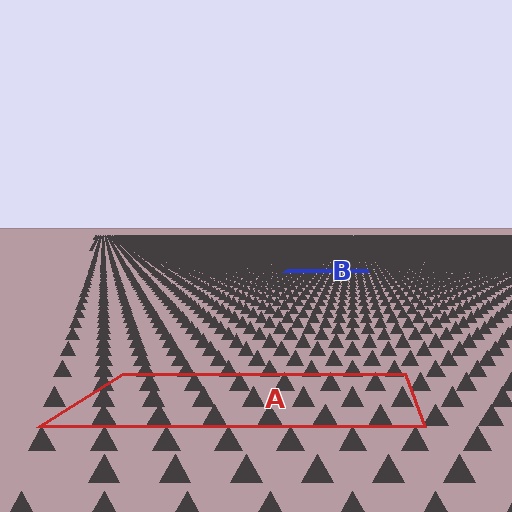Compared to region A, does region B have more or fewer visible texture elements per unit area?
Region B has more texture elements per unit area — they are packed more densely because it is farther away.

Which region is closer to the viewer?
Region A is closer. The texture elements there are larger and more spread out.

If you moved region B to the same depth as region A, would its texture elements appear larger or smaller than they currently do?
They would appear larger. At a closer depth, the same texture elements are projected at a bigger on-screen size.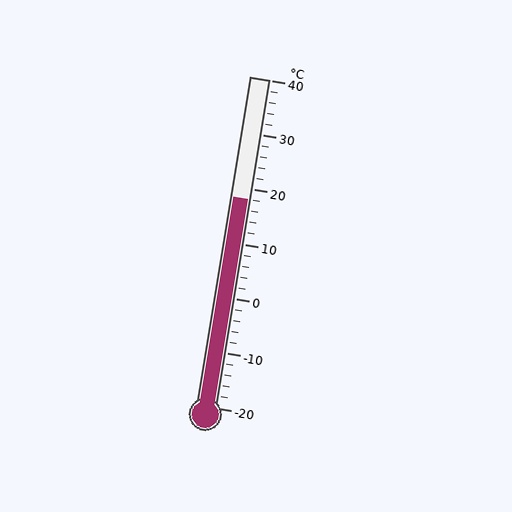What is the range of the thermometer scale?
The thermometer scale ranges from -20°C to 40°C.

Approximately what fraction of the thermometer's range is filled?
The thermometer is filled to approximately 65% of its range.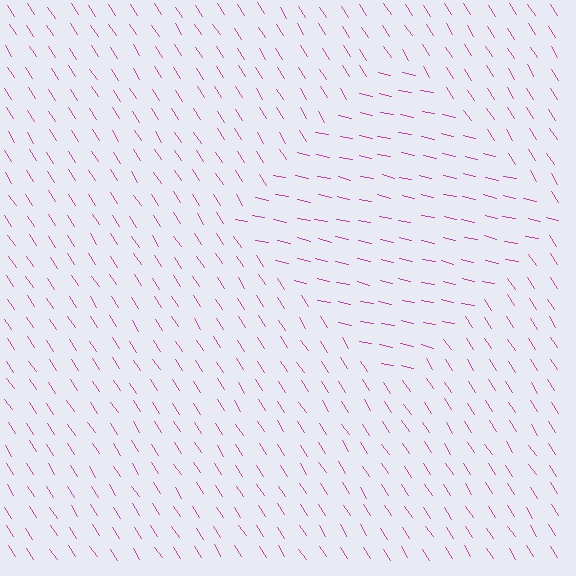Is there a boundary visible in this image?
Yes, there is a texture boundary formed by a change in line orientation.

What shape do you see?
I see a diamond.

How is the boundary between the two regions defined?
The boundary is defined purely by a change in line orientation (approximately 45 degrees difference). All lines are the same color and thickness.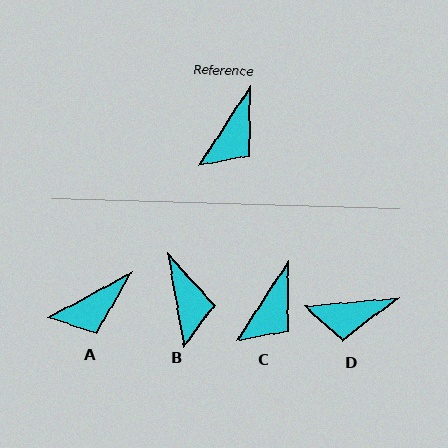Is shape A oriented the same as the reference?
No, it is off by about 29 degrees.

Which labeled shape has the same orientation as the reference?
C.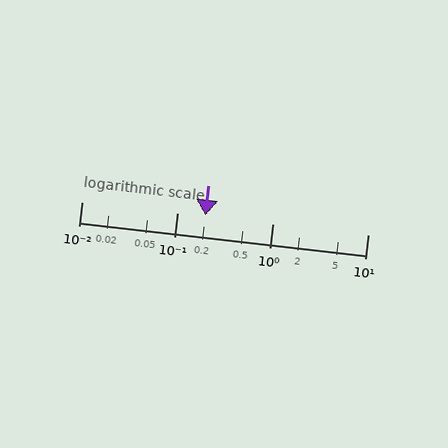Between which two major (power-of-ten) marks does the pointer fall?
The pointer is between 0.1 and 1.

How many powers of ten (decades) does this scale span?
The scale spans 3 decades, from 0.01 to 10.